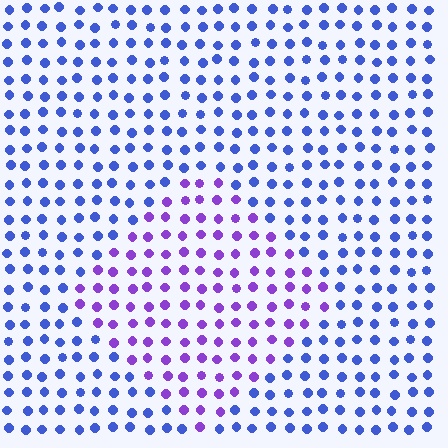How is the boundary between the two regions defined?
The boundary is defined purely by a slight shift in hue (about 43 degrees). Spacing, size, and orientation are identical on both sides.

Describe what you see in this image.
The image is filled with small blue elements in a uniform arrangement. A diamond-shaped region is visible where the elements are tinted to a slightly different hue, forming a subtle color boundary.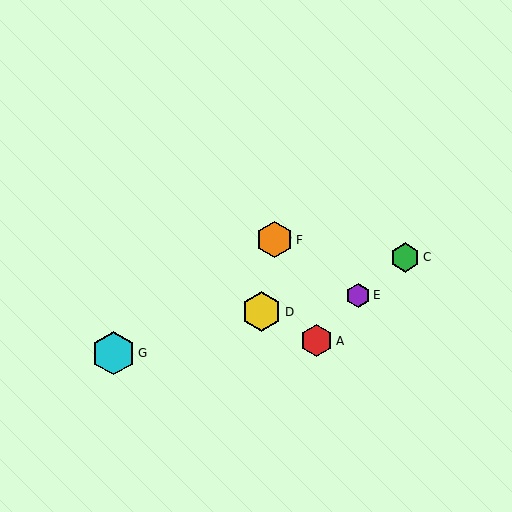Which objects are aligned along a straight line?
Objects B, E, F are aligned along a straight line.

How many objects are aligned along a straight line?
3 objects (B, E, F) are aligned along a straight line.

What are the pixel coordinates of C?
Object C is at (405, 257).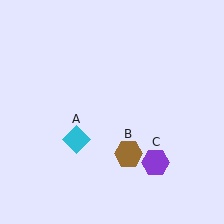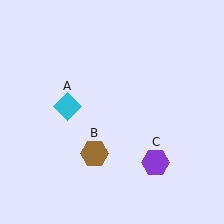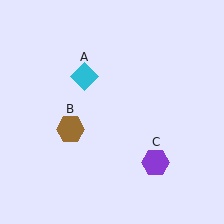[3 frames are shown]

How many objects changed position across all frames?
2 objects changed position: cyan diamond (object A), brown hexagon (object B).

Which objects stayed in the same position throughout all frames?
Purple hexagon (object C) remained stationary.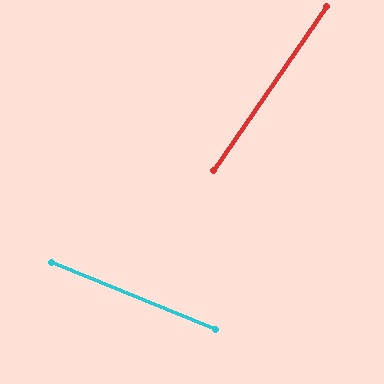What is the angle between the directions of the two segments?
Approximately 78 degrees.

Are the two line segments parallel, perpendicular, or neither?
Neither parallel nor perpendicular — they differ by about 78°.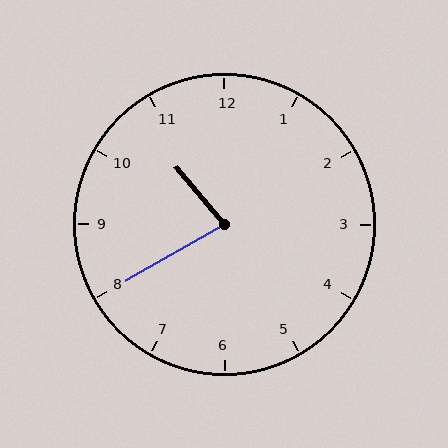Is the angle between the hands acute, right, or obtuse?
It is acute.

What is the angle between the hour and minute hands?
Approximately 80 degrees.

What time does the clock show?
10:40.